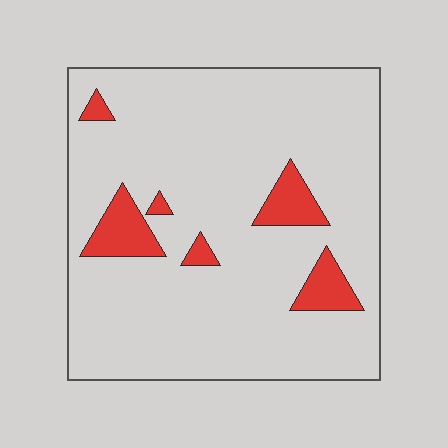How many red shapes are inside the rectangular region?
6.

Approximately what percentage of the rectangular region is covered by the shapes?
Approximately 10%.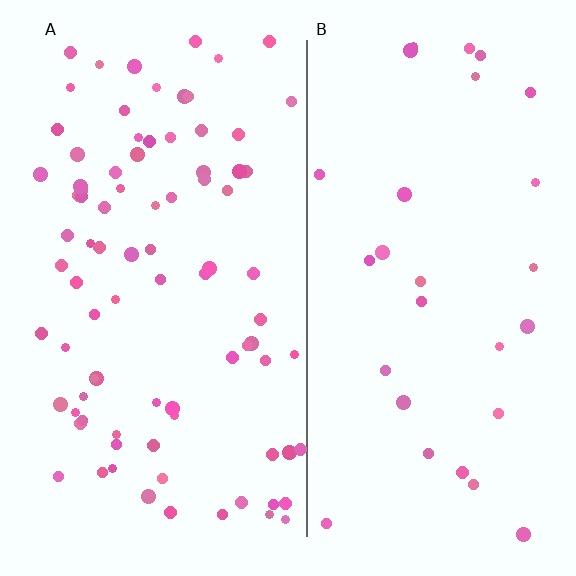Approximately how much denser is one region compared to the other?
Approximately 3.0× — region A over region B.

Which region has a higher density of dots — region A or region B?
A (the left).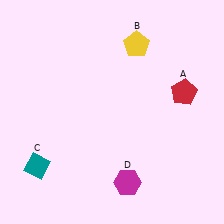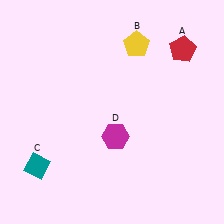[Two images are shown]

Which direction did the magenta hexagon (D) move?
The magenta hexagon (D) moved up.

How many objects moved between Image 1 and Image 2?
2 objects moved between the two images.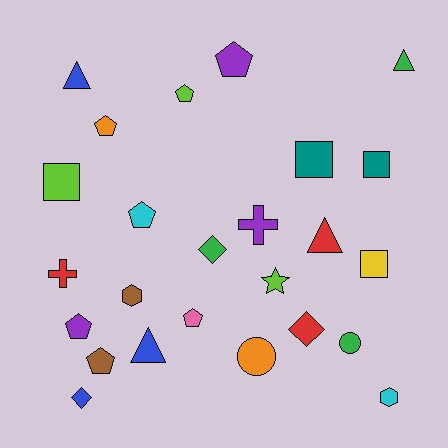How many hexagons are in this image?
There are 2 hexagons.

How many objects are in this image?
There are 25 objects.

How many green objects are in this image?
There are 3 green objects.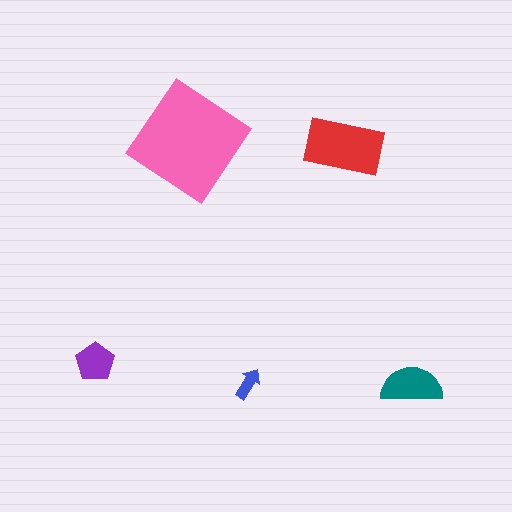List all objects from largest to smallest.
The pink diamond, the red rectangle, the teal semicircle, the purple pentagon, the blue arrow.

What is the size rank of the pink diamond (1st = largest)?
1st.